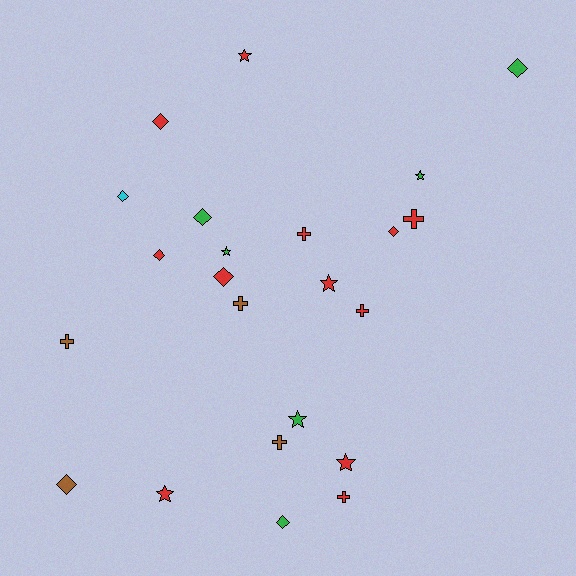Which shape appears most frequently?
Diamond, with 9 objects.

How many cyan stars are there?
There are no cyan stars.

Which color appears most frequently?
Red, with 12 objects.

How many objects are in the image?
There are 23 objects.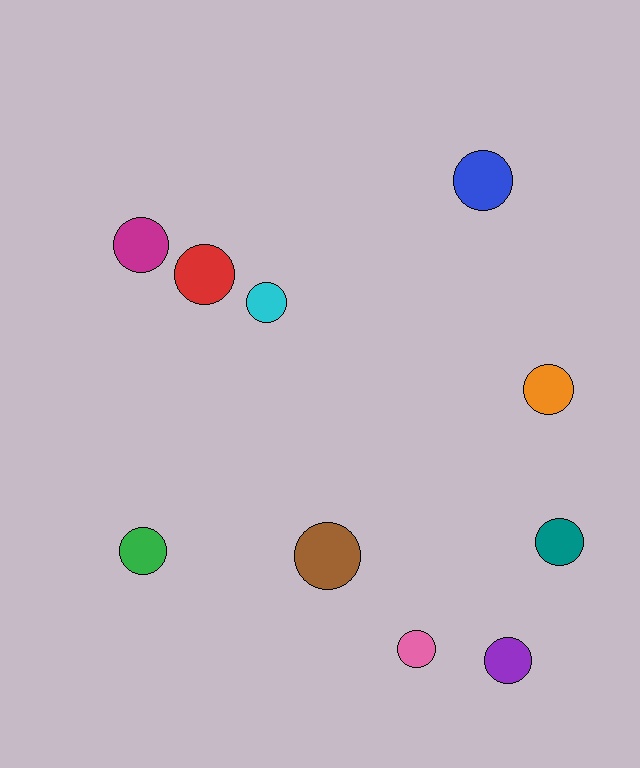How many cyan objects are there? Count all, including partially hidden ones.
There is 1 cyan object.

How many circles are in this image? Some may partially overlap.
There are 10 circles.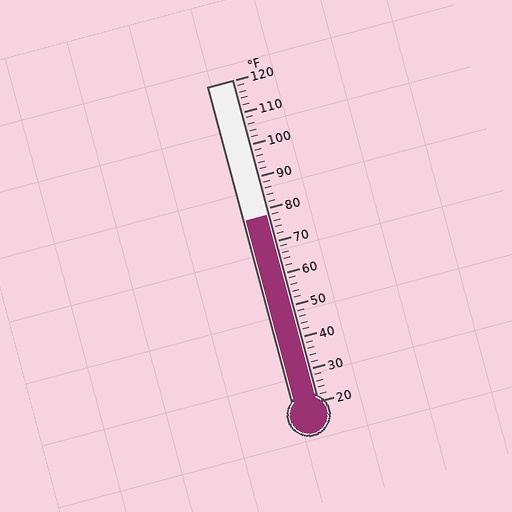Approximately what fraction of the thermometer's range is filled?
The thermometer is filled to approximately 60% of its range.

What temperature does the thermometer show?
The thermometer shows approximately 78°F.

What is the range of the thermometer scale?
The thermometer scale ranges from 20°F to 120°F.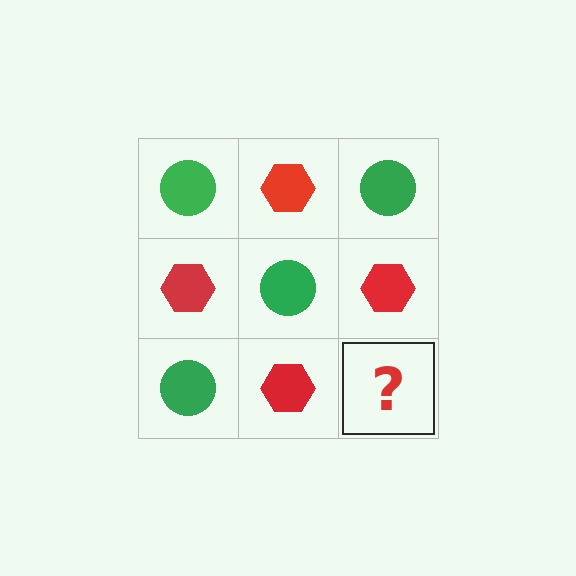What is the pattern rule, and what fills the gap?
The rule is that it alternates green circle and red hexagon in a checkerboard pattern. The gap should be filled with a green circle.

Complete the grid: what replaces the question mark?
The question mark should be replaced with a green circle.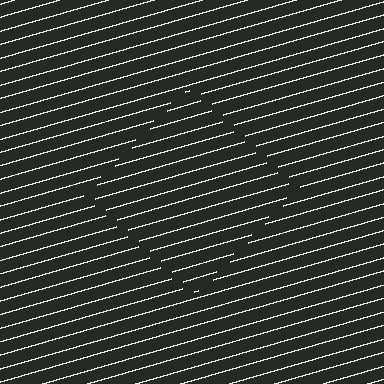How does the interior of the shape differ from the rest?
The interior of the shape contains the same grating, shifted by half a period — the contour is defined by the phase discontinuity where line-ends from the inner and outer gratings abut.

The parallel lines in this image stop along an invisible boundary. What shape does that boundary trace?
An illusory square. The interior of the shape contains the same grating, shifted by half a period — the contour is defined by the phase discontinuity where line-ends from the inner and outer gratings abut.